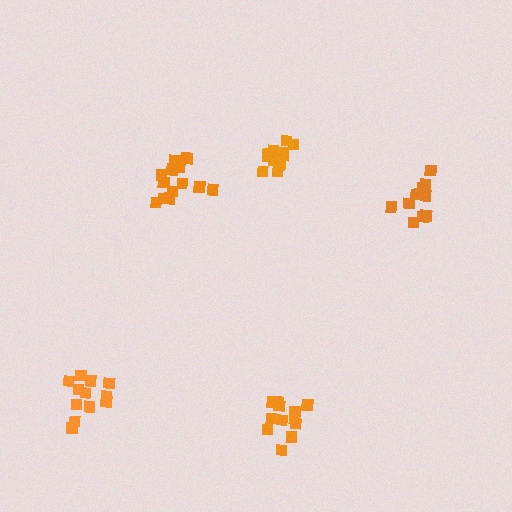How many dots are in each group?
Group 1: 11 dots, Group 2: 12 dots, Group 3: 14 dots, Group 4: 13 dots, Group 5: 12 dots (62 total).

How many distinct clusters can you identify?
There are 5 distinct clusters.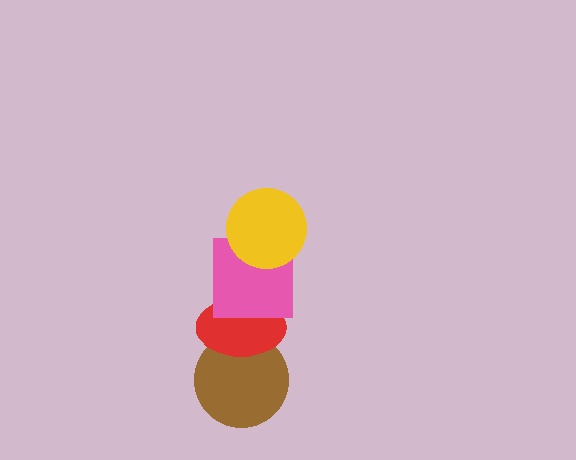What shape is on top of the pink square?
The yellow circle is on top of the pink square.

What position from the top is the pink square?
The pink square is 2nd from the top.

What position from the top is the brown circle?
The brown circle is 4th from the top.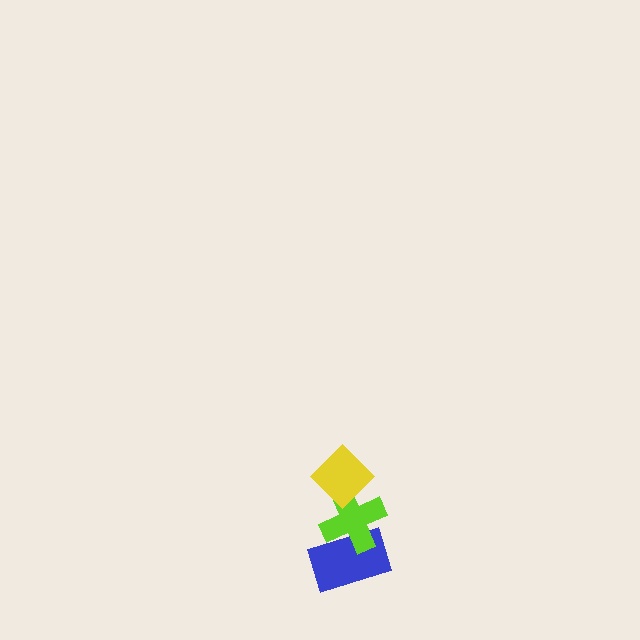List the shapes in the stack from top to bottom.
From top to bottom: the yellow diamond, the lime cross, the blue rectangle.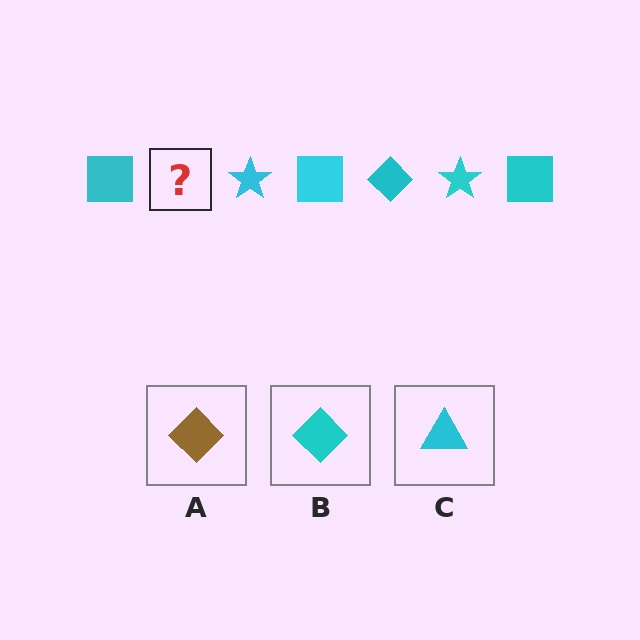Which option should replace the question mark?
Option B.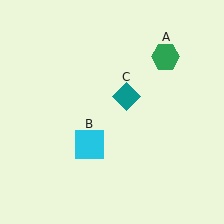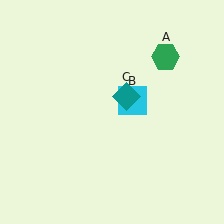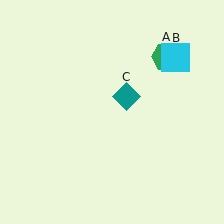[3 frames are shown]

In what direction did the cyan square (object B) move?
The cyan square (object B) moved up and to the right.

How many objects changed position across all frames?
1 object changed position: cyan square (object B).